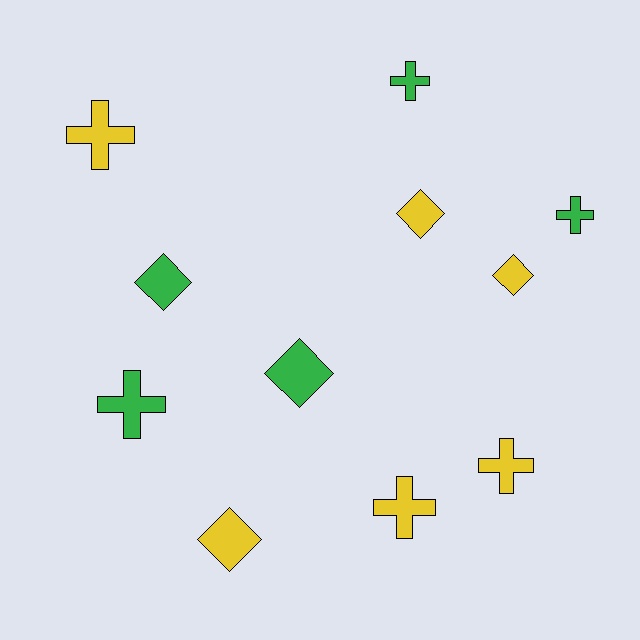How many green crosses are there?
There are 3 green crosses.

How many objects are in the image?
There are 11 objects.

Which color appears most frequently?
Yellow, with 6 objects.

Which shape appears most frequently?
Cross, with 6 objects.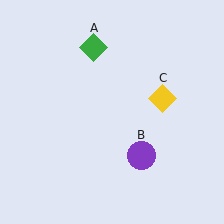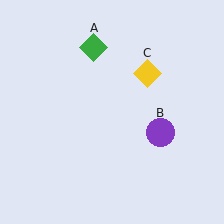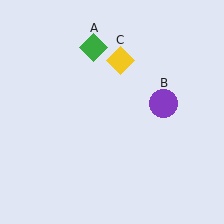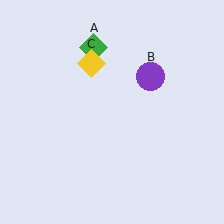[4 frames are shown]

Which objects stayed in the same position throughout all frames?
Green diamond (object A) remained stationary.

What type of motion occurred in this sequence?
The purple circle (object B), yellow diamond (object C) rotated counterclockwise around the center of the scene.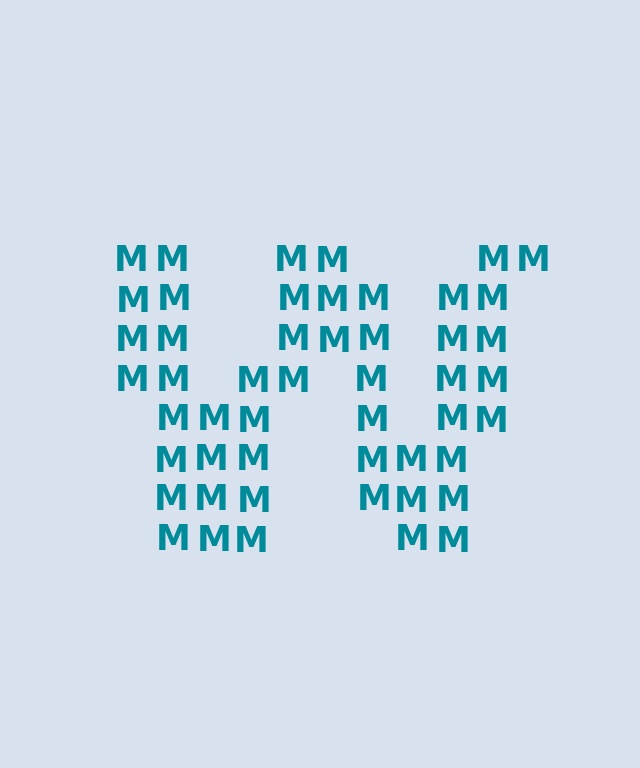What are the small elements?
The small elements are letter M's.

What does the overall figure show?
The overall figure shows the letter W.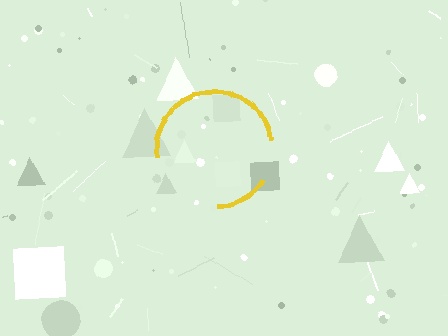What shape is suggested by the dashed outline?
The dashed outline suggests a circle.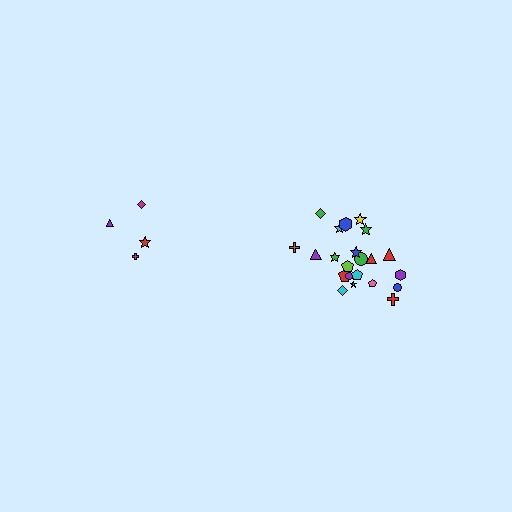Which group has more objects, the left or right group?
The right group.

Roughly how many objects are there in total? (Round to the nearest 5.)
Roughly 25 objects in total.